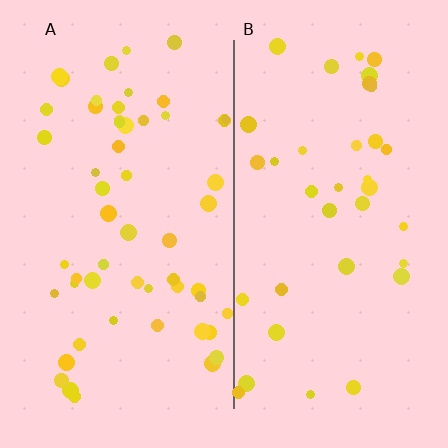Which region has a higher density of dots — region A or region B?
A (the left).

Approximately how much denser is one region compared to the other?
Approximately 1.5× — region A over region B.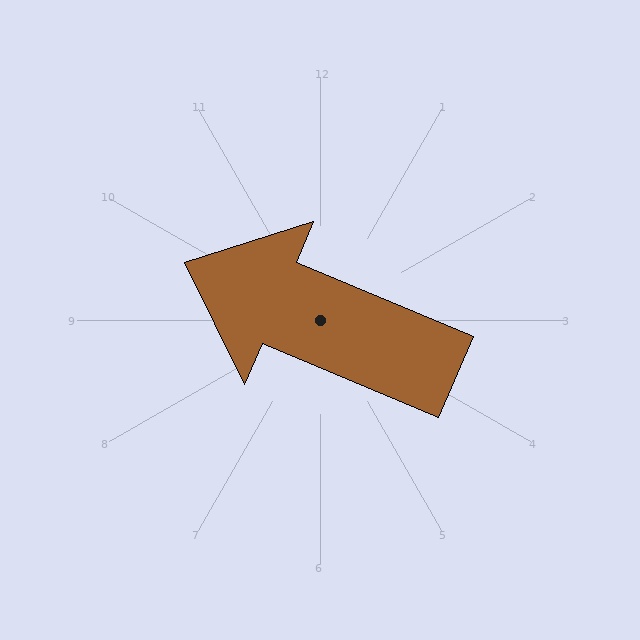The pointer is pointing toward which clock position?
Roughly 10 o'clock.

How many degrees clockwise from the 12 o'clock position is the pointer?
Approximately 293 degrees.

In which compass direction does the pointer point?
Northwest.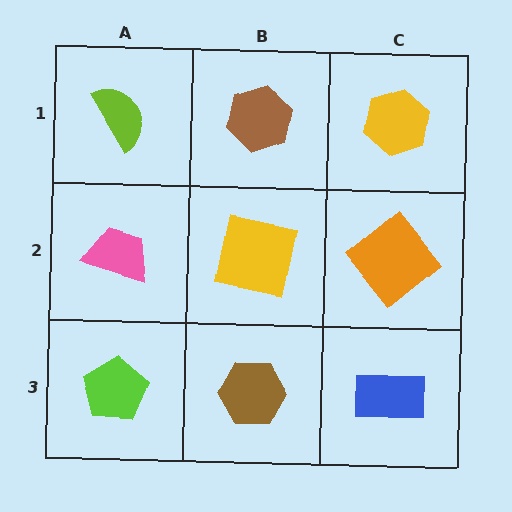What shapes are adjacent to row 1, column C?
An orange diamond (row 2, column C), a brown hexagon (row 1, column B).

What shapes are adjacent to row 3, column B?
A yellow square (row 2, column B), a lime pentagon (row 3, column A), a blue rectangle (row 3, column C).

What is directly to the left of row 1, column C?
A brown hexagon.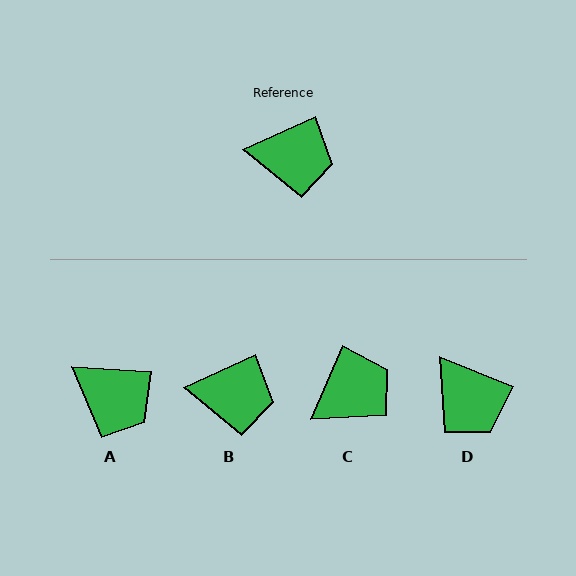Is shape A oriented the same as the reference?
No, it is off by about 28 degrees.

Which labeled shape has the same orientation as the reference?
B.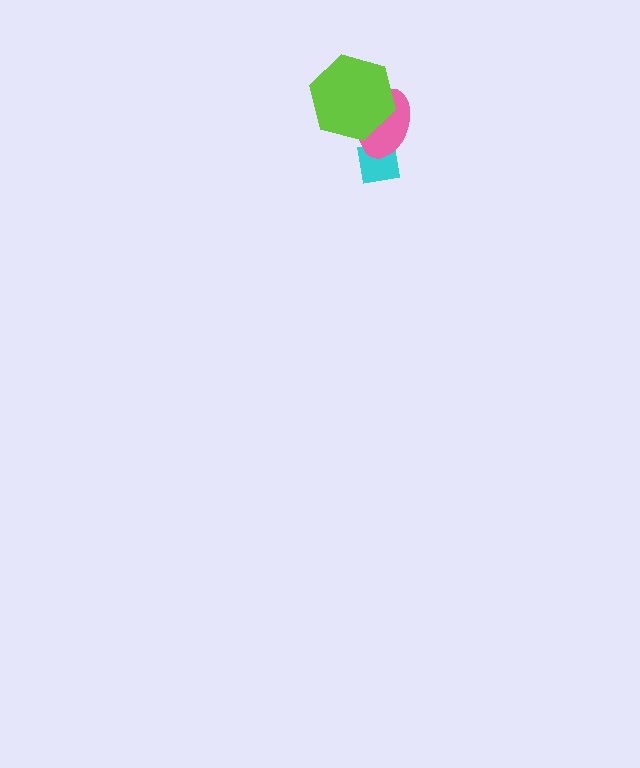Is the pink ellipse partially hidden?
Yes, it is partially covered by another shape.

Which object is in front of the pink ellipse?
The lime hexagon is in front of the pink ellipse.